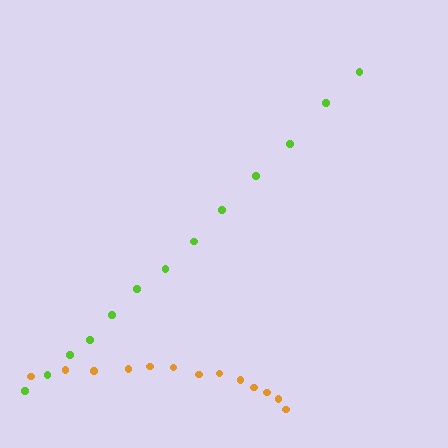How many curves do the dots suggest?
There are 2 distinct paths.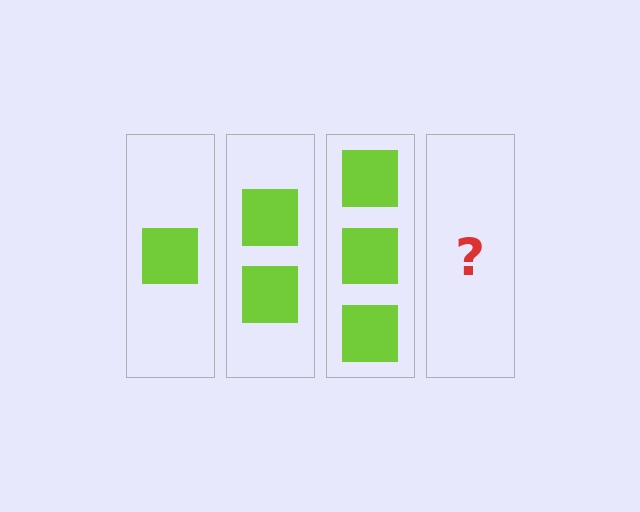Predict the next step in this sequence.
The next step is 4 squares.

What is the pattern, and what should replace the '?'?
The pattern is that each step adds one more square. The '?' should be 4 squares.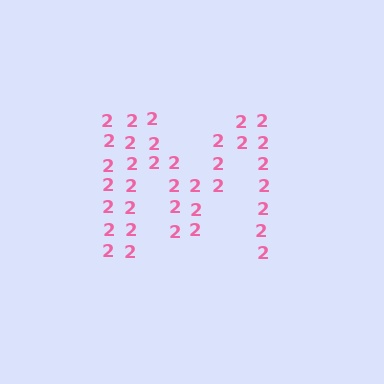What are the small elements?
The small elements are digit 2's.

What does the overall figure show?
The overall figure shows the letter M.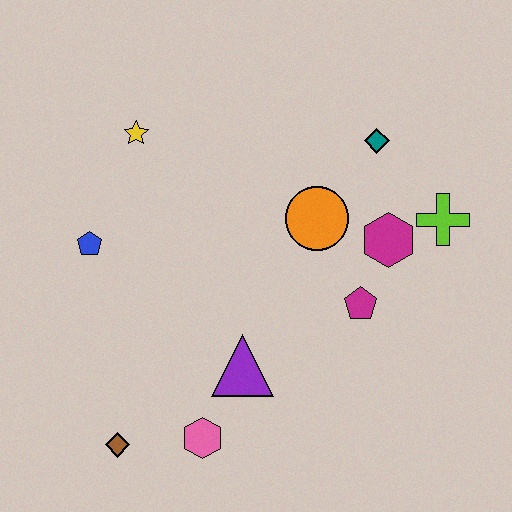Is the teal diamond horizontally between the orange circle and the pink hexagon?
No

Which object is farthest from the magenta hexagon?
The brown diamond is farthest from the magenta hexagon.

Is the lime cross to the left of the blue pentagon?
No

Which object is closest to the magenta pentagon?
The magenta hexagon is closest to the magenta pentagon.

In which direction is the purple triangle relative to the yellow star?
The purple triangle is below the yellow star.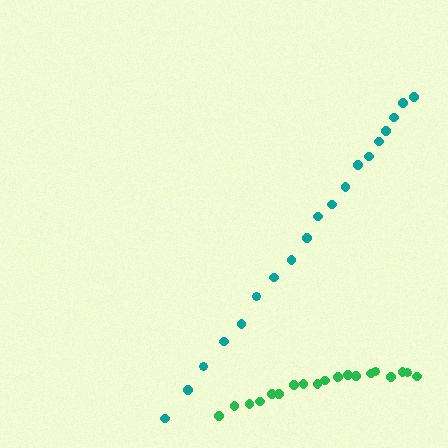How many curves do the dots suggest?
There are 2 distinct paths.